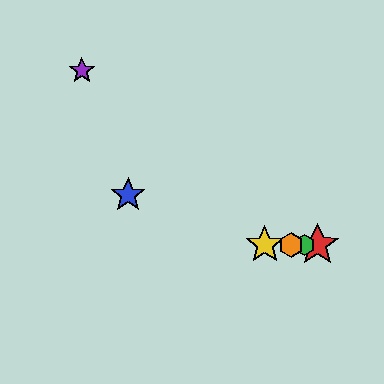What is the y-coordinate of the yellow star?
The yellow star is at y≈245.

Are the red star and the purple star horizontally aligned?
No, the red star is at y≈245 and the purple star is at y≈70.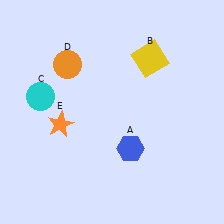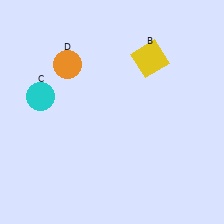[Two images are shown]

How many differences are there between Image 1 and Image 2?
There are 2 differences between the two images.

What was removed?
The orange star (E), the blue hexagon (A) were removed in Image 2.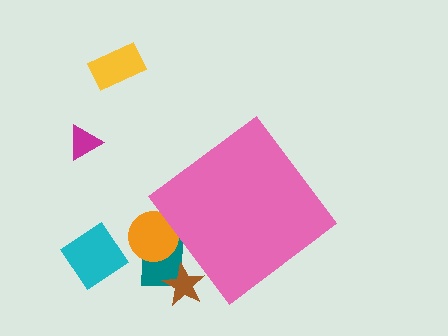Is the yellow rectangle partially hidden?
No, the yellow rectangle is fully visible.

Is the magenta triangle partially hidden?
No, the magenta triangle is fully visible.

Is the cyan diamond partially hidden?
No, the cyan diamond is fully visible.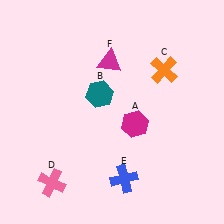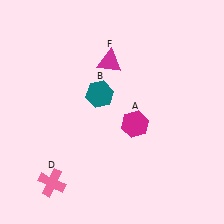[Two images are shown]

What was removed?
The blue cross (E), the orange cross (C) were removed in Image 2.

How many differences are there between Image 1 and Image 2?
There are 2 differences between the two images.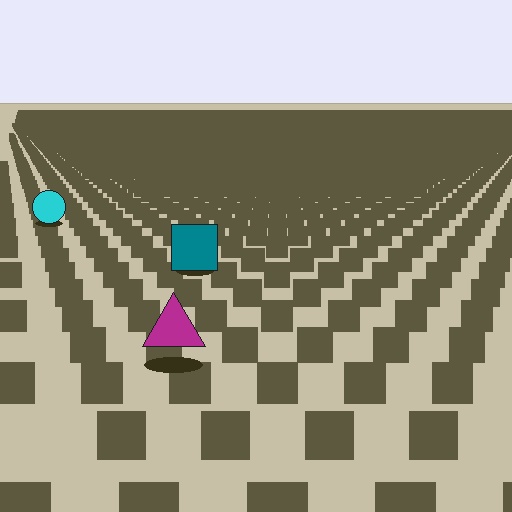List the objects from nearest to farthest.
From nearest to farthest: the magenta triangle, the teal square, the cyan circle.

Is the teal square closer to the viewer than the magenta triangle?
No. The magenta triangle is closer — you can tell from the texture gradient: the ground texture is coarser near it.